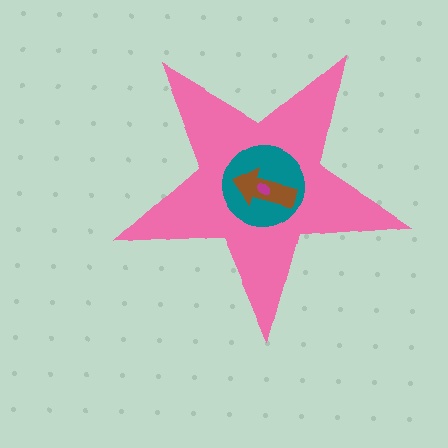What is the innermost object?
The magenta ellipse.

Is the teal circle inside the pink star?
Yes.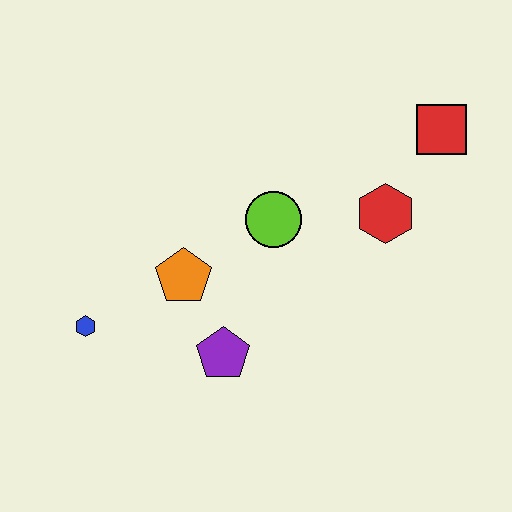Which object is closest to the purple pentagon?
The orange pentagon is closest to the purple pentagon.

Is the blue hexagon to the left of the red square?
Yes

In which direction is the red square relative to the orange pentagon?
The red square is to the right of the orange pentagon.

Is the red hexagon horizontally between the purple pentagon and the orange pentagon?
No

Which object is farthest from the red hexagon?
The blue hexagon is farthest from the red hexagon.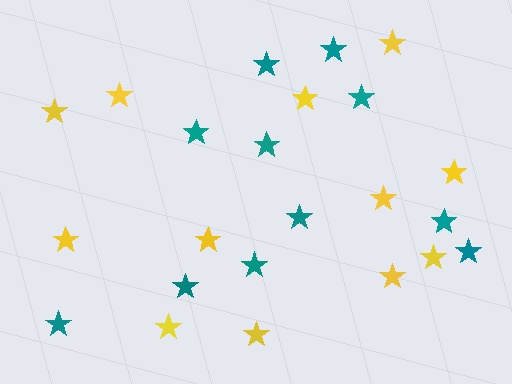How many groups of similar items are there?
There are 2 groups: one group of yellow stars (12) and one group of teal stars (11).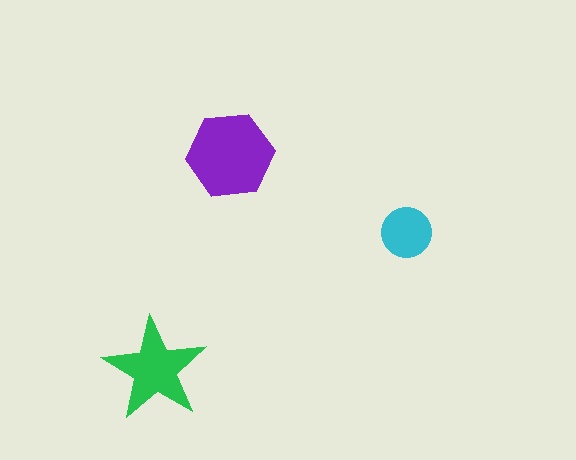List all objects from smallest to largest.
The cyan circle, the green star, the purple hexagon.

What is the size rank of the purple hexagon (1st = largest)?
1st.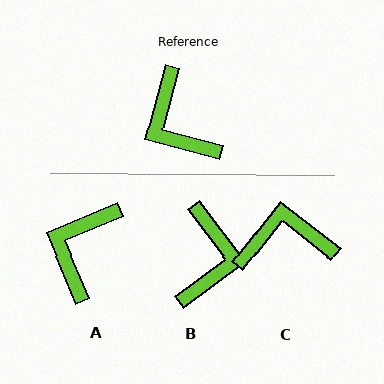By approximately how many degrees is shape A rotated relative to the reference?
Approximately 52 degrees clockwise.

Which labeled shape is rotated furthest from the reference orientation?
B, about 142 degrees away.